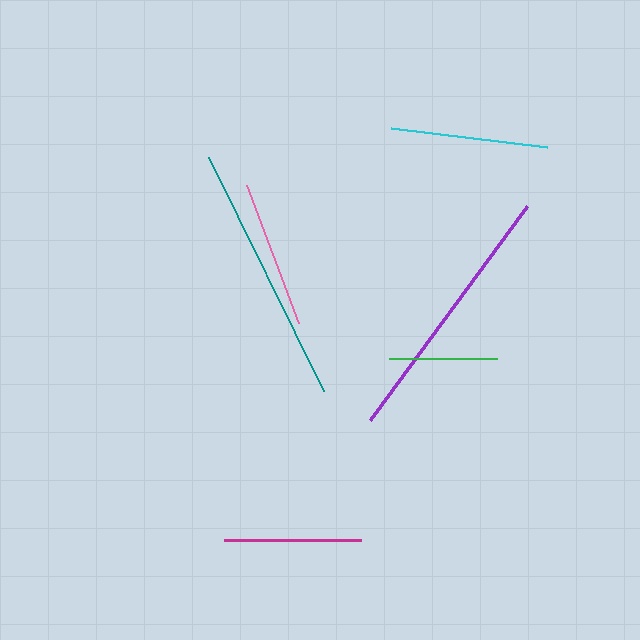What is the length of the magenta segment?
The magenta segment is approximately 137 pixels long.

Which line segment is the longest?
The purple line is the longest at approximately 265 pixels.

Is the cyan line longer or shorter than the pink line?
The cyan line is longer than the pink line.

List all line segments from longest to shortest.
From longest to shortest: purple, teal, cyan, pink, magenta, green.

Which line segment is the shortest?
The green line is the shortest at approximately 108 pixels.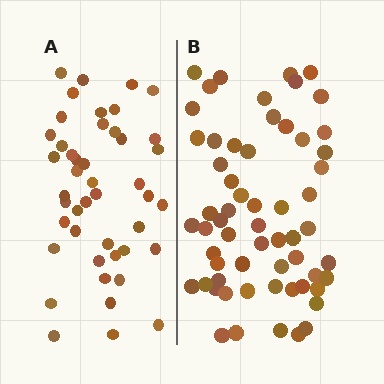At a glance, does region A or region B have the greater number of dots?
Region B (the right region) has more dots.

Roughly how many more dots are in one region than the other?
Region B has approximately 15 more dots than region A.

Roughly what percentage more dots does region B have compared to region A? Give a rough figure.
About 35% more.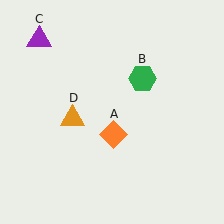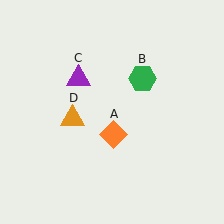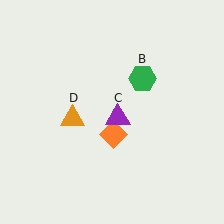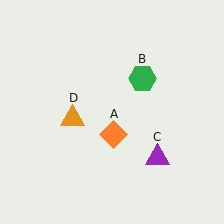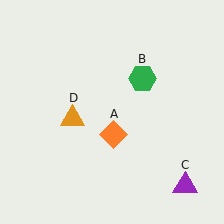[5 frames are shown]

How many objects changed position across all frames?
1 object changed position: purple triangle (object C).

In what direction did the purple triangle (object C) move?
The purple triangle (object C) moved down and to the right.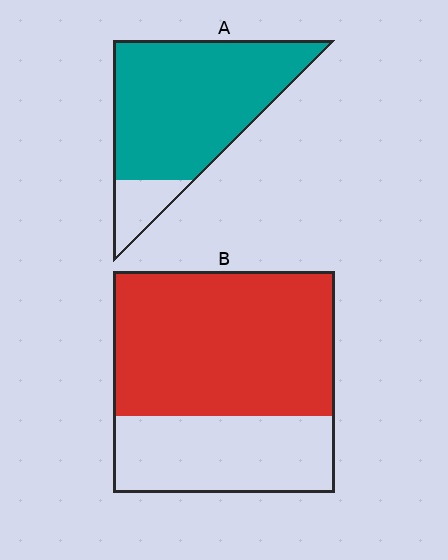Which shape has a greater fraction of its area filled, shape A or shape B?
Shape A.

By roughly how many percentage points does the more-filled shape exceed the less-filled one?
By roughly 20 percentage points (A over B).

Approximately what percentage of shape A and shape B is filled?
A is approximately 85% and B is approximately 65%.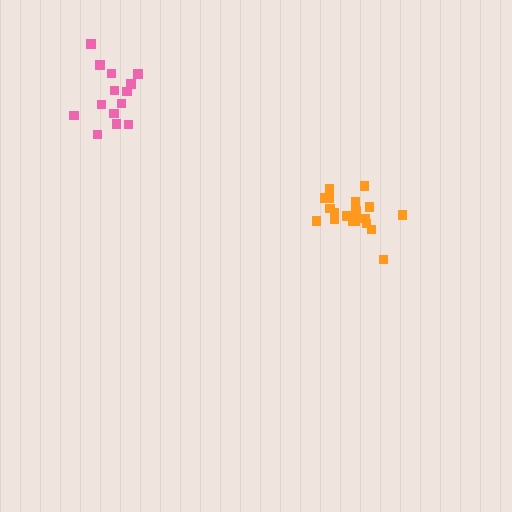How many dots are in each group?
Group 1: 14 dots, Group 2: 19 dots (33 total).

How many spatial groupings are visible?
There are 2 spatial groupings.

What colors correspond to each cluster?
The clusters are colored: pink, orange.